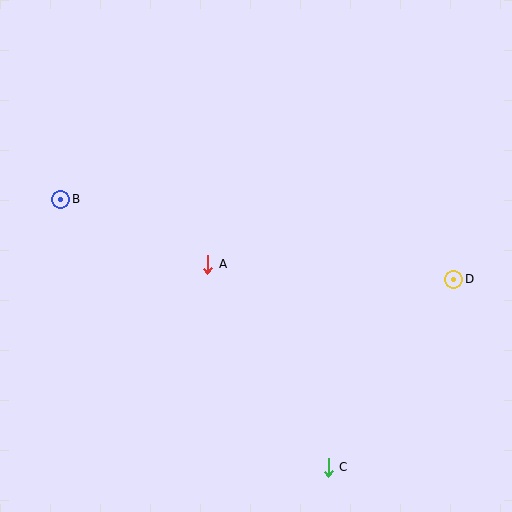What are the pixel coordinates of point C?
Point C is at (328, 467).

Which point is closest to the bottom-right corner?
Point C is closest to the bottom-right corner.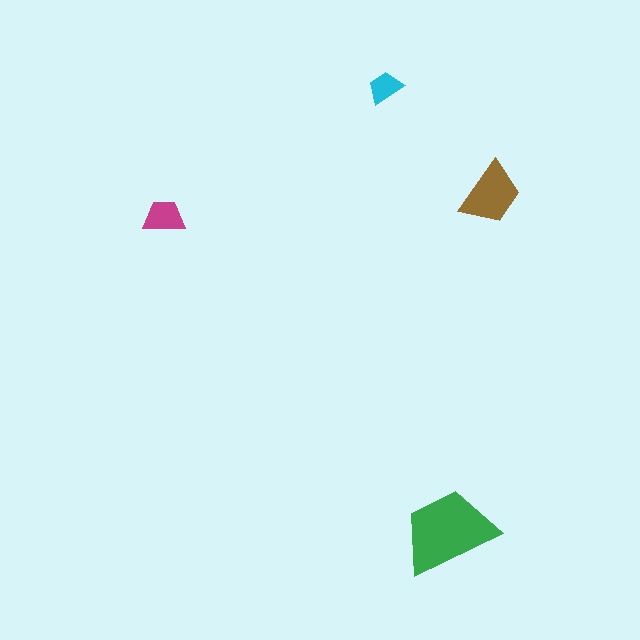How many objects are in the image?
There are 4 objects in the image.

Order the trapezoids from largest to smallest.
the green one, the brown one, the magenta one, the cyan one.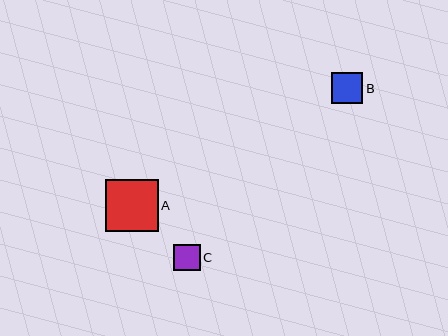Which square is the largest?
Square A is the largest with a size of approximately 52 pixels.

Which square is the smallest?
Square C is the smallest with a size of approximately 27 pixels.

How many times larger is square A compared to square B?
Square A is approximately 1.7 times the size of square B.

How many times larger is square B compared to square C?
Square B is approximately 1.2 times the size of square C.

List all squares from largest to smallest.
From largest to smallest: A, B, C.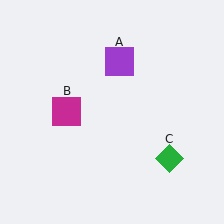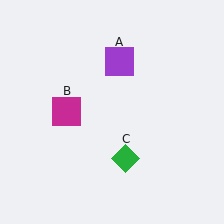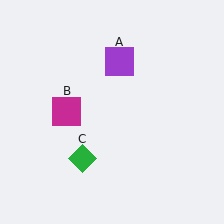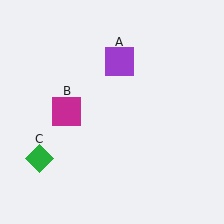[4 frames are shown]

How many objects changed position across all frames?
1 object changed position: green diamond (object C).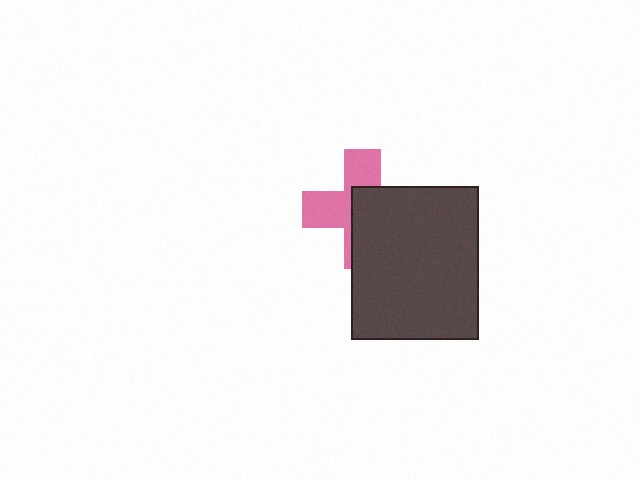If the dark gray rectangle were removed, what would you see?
You would see the complete pink cross.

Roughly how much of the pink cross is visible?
About half of it is visible (roughly 47%).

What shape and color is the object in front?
The object in front is a dark gray rectangle.